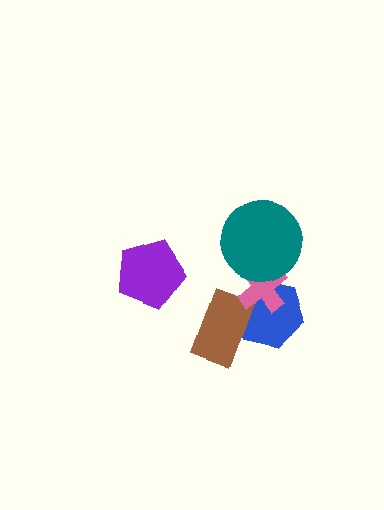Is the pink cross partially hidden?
Yes, it is partially covered by another shape.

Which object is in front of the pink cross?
The teal circle is in front of the pink cross.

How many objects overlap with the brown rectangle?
1 object overlaps with the brown rectangle.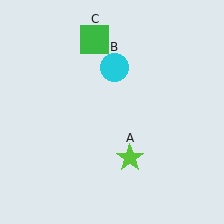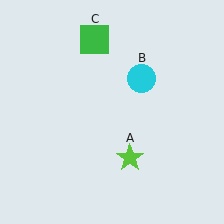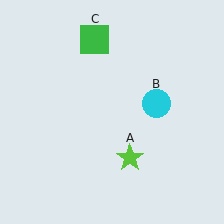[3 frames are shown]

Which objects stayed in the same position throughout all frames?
Lime star (object A) and green square (object C) remained stationary.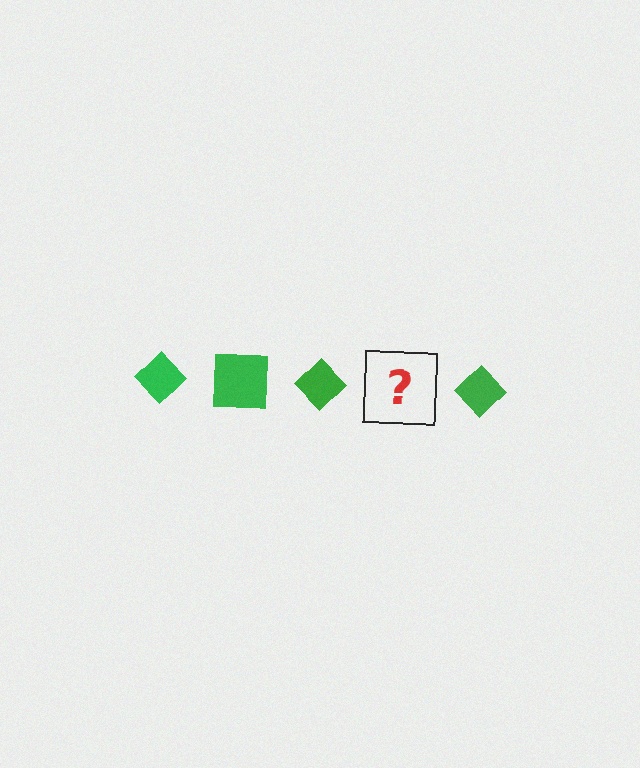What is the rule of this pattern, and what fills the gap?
The rule is that the pattern cycles through diamond, square shapes in green. The gap should be filled with a green square.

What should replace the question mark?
The question mark should be replaced with a green square.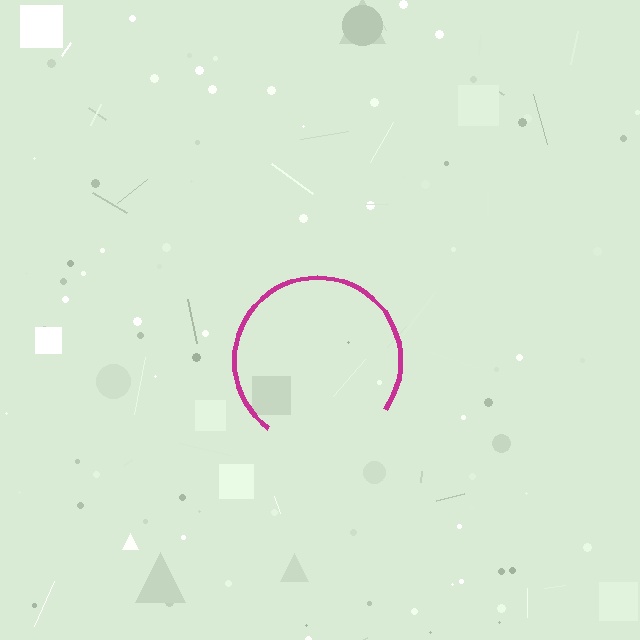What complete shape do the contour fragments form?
The contour fragments form a circle.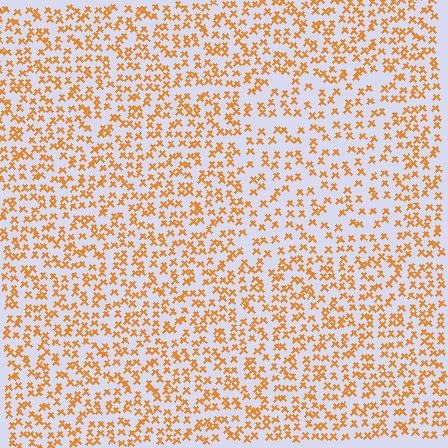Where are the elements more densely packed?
The elements are more densely packed outside the rectangle boundary.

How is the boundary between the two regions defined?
The boundary is defined by a change in element density (approximately 1.6x ratio). All elements are the same color, size, and shape.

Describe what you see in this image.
The image contains small orange elements arranged at two different densities. A rectangle-shaped region is visible where the elements are less densely packed than the surrounding area.